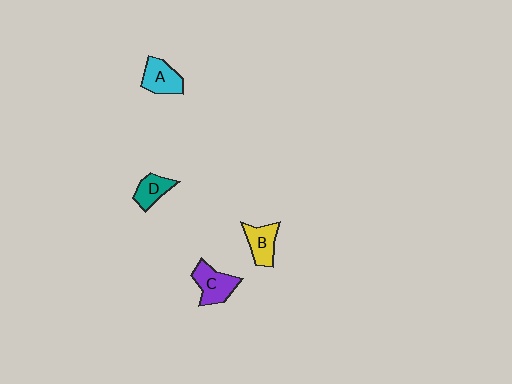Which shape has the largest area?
Shape C (purple).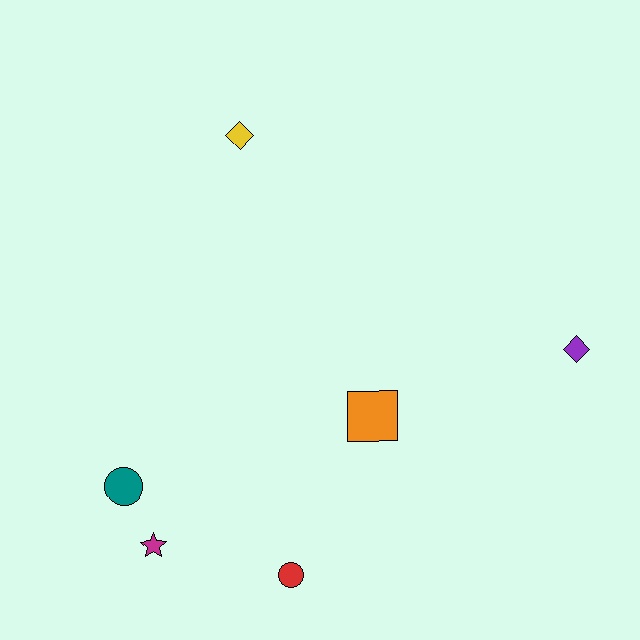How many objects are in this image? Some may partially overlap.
There are 6 objects.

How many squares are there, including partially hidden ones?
There is 1 square.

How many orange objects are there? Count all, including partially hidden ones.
There is 1 orange object.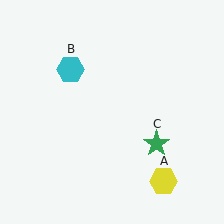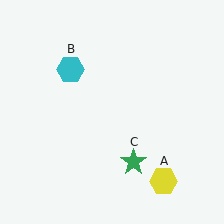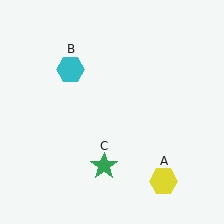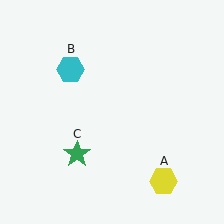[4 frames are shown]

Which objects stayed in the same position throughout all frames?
Yellow hexagon (object A) and cyan hexagon (object B) remained stationary.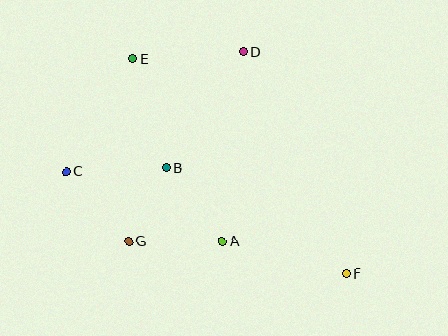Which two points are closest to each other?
Points B and G are closest to each other.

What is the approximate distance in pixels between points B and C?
The distance between B and C is approximately 100 pixels.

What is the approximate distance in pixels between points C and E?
The distance between C and E is approximately 131 pixels.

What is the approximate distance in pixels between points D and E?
The distance between D and E is approximately 110 pixels.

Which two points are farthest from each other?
Points E and F are farthest from each other.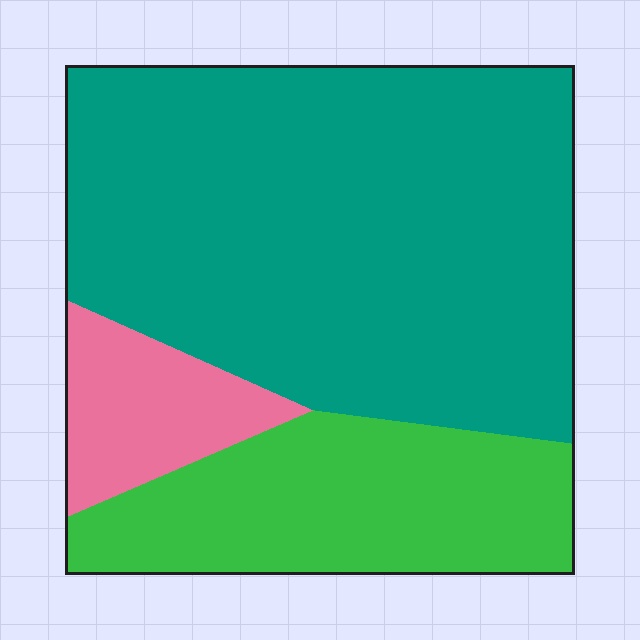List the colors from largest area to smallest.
From largest to smallest: teal, green, pink.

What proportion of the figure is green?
Green takes up about one quarter (1/4) of the figure.